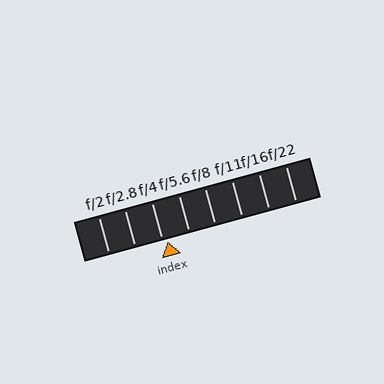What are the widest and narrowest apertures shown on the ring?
The widest aperture shown is f/2 and the narrowest is f/22.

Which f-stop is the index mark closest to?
The index mark is closest to f/4.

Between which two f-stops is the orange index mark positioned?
The index mark is between f/4 and f/5.6.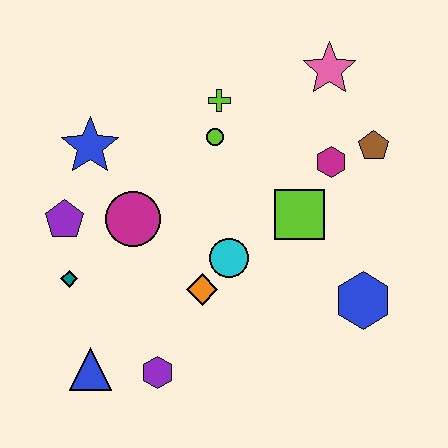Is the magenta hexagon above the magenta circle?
Yes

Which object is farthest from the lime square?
The blue triangle is farthest from the lime square.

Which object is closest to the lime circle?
The lime cross is closest to the lime circle.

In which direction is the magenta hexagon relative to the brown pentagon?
The magenta hexagon is to the left of the brown pentagon.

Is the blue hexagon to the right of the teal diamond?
Yes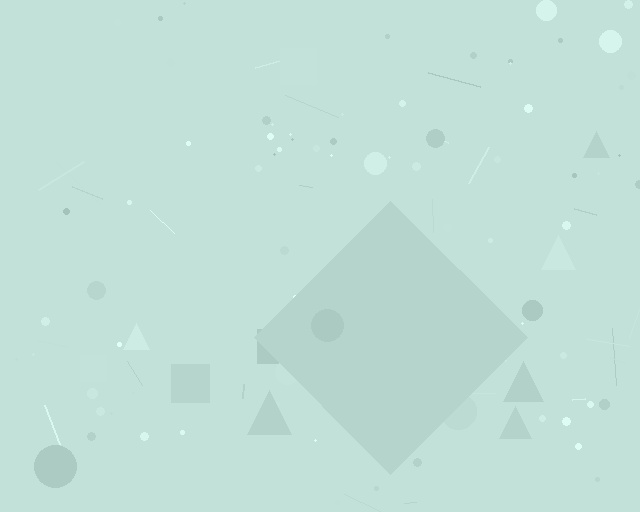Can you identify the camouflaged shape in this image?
The camouflaged shape is a diamond.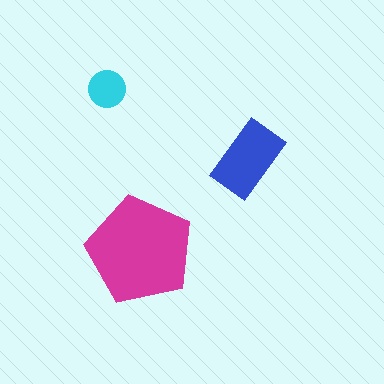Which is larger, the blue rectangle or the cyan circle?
The blue rectangle.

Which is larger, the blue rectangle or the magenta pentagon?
The magenta pentagon.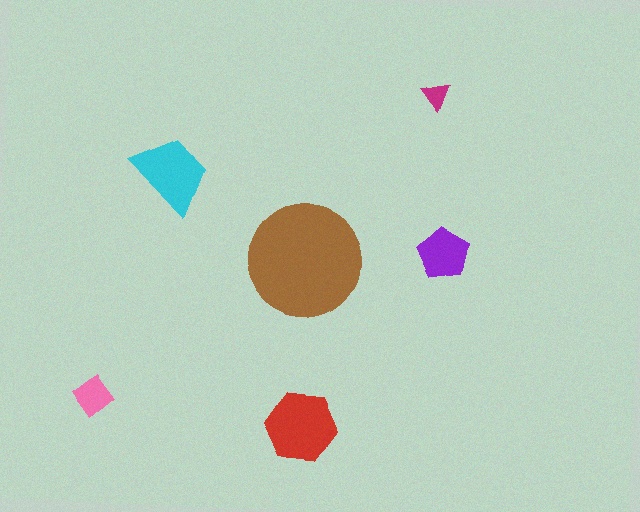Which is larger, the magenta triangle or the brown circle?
The brown circle.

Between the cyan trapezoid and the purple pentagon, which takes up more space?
The cyan trapezoid.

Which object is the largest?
The brown circle.